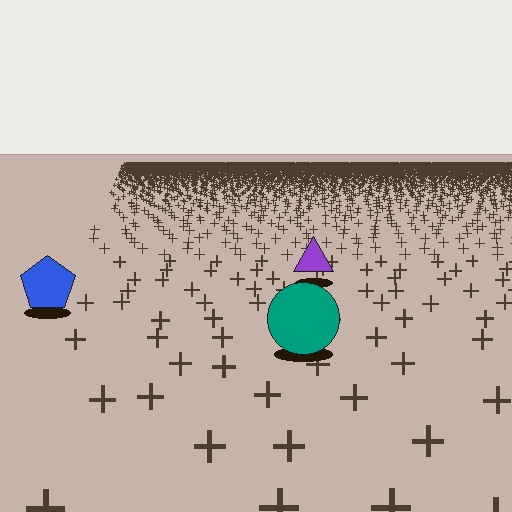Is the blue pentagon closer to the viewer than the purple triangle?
Yes. The blue pentagon is closer — you can tell from the texture gradient: the ground texture is coarser near it.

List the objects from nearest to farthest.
From nearest to farthest: the teal circle, the blue pentagon, the purple triangle.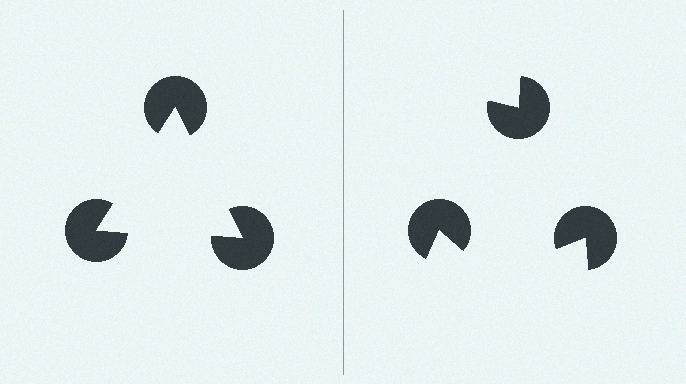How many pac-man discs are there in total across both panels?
6 — 3 on each side.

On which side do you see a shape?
An illusory triangle appears on the left side. On the right side the wedge cuts are rotated, so no coherent shape forms.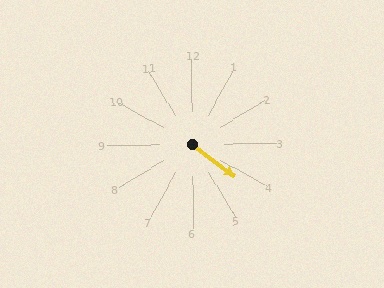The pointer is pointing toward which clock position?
Roughly 4 o'clock.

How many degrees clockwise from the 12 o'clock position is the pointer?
Approximately 127 degrees.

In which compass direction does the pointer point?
Southeast.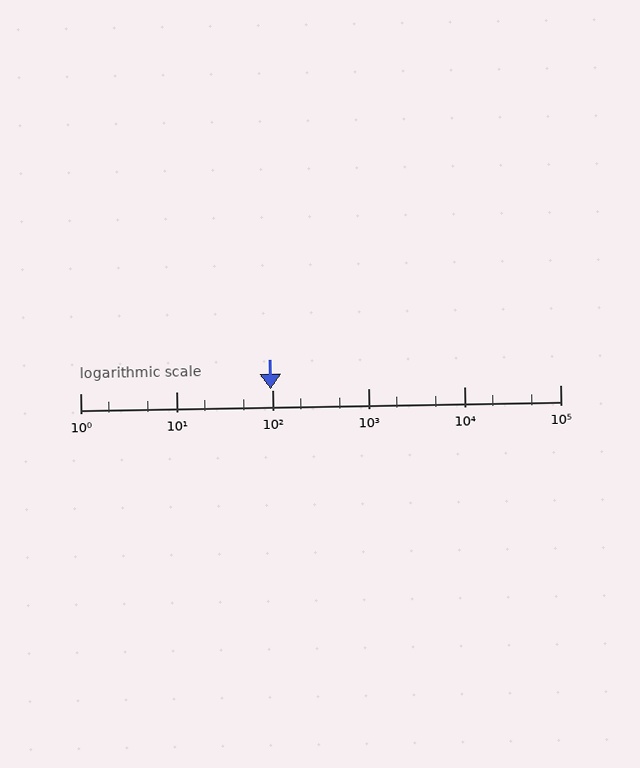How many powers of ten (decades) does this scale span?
The scale spans 5 decades, from 1 to 100000.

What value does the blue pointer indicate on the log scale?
The pointer indicates approximately 97.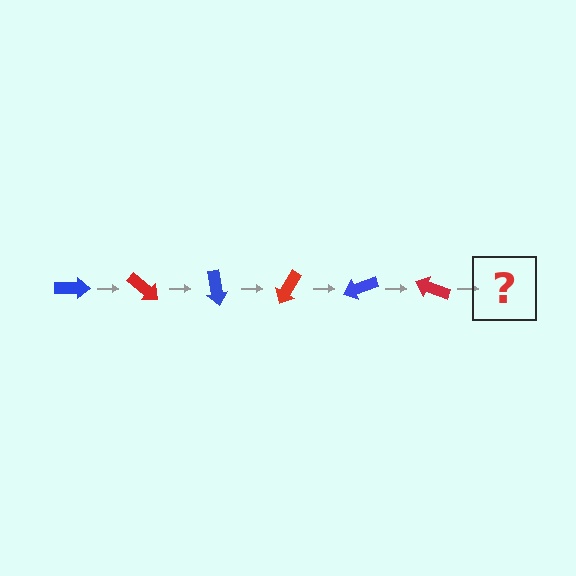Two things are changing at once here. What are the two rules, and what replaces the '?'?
The two rules are that it rotates 40 degrees each step and the color cycles through blue and red. The '?' should be a blue arrow, rotated 240 degrees from the start.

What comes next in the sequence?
The next element should be a blue arrow, rotated 240 degrees from the start.